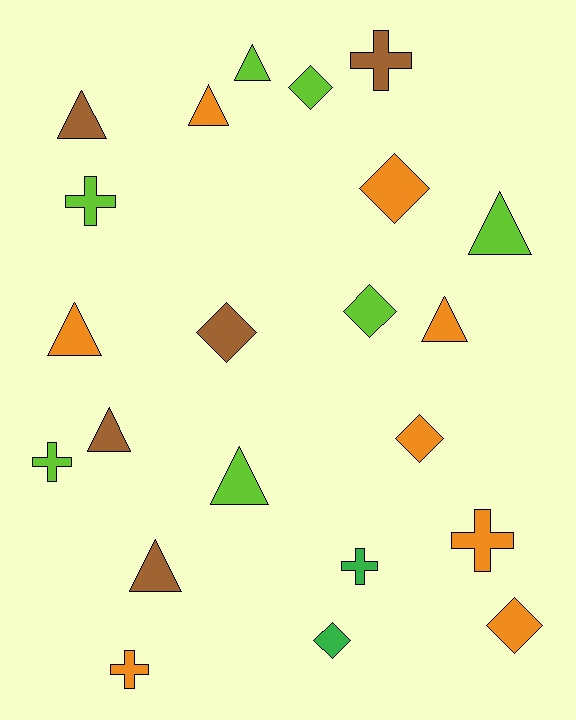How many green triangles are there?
There are no green triangles.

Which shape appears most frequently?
Triangle, with 9 objects.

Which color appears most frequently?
Orange, with 8 objects.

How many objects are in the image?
There are 22 objects.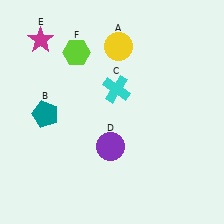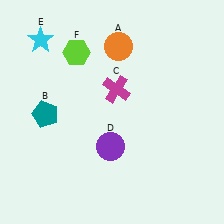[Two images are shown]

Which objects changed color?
A changed from yellow to orange. C changed from cyan to magenta. E changed from magenta to cyan.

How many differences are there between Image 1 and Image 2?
There are 3 differences between the two images.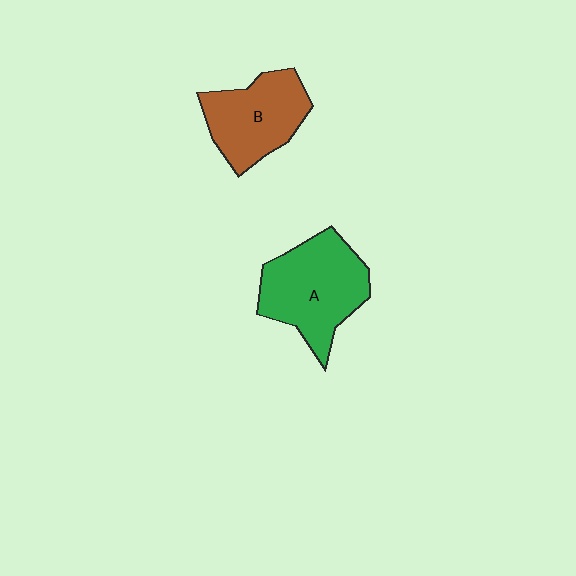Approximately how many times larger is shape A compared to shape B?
Approximately 1.2 times.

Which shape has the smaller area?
Shape B (brown).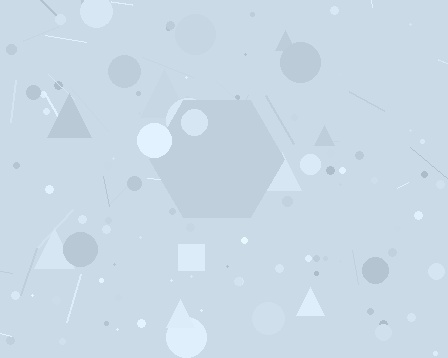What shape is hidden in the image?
A hexagon is hidden in the image.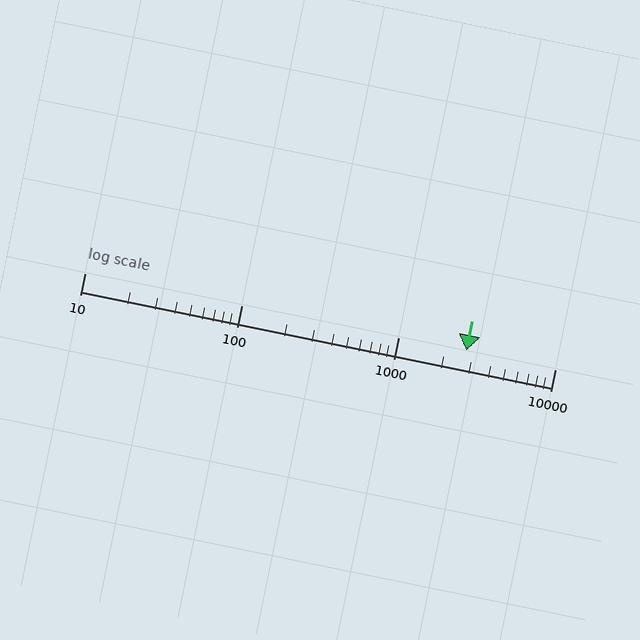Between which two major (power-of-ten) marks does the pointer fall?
The pointer is between 1000 and 10000.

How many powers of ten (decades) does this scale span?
The scale spans 3 decades, from 10 to 10000.